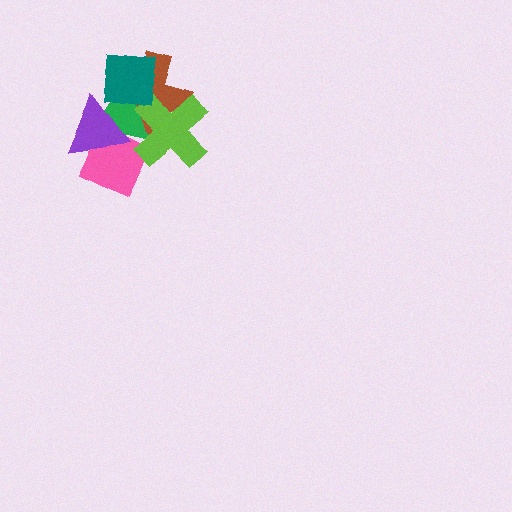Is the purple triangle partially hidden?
Yes, it is partially covered by another shape.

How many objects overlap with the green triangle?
5 objects overlap with the green triangle.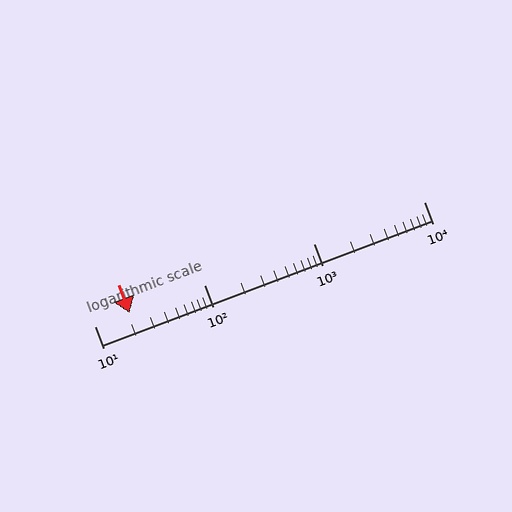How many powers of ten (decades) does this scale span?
The scale spans 3 decades, from 10 to 10000.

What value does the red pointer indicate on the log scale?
The pointer indicates approximately 21.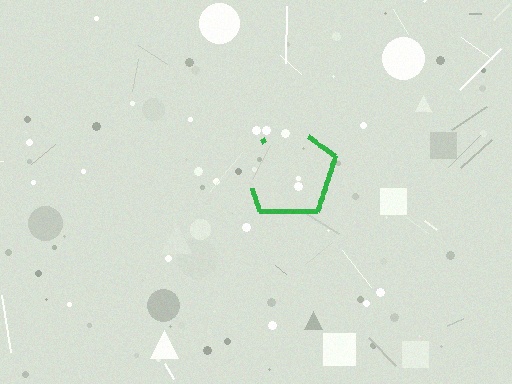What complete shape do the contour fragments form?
The contour fragments form a pentagon.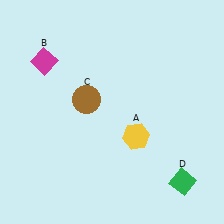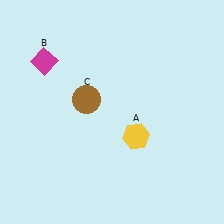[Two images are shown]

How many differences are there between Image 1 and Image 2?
There is 1 difference between the two images.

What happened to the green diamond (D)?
The green diamond (D) was removed in Image 2. It was in the bottom-right area of Image 1.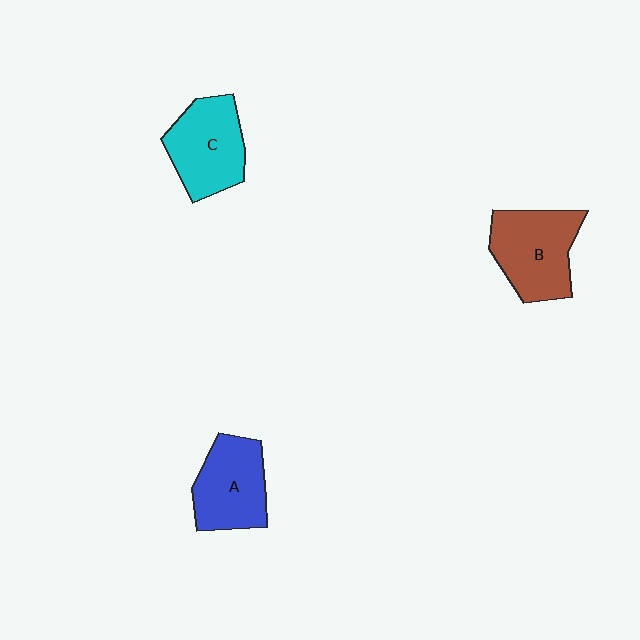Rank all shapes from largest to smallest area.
From largest to smallest: B (brown), C (cyan), A (blue).